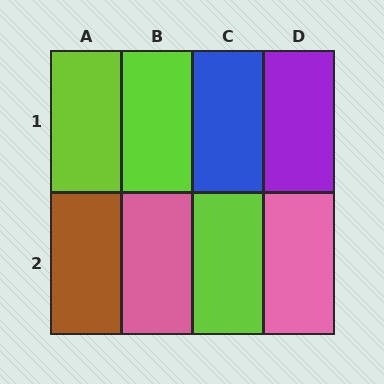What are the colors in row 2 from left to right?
Brown, pink, lime, pink.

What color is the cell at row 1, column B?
Lime.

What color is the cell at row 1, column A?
Lime.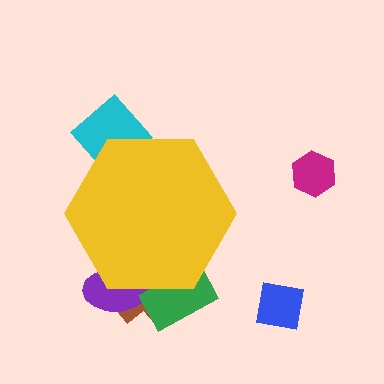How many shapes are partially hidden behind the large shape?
4 shapes are partially hidden.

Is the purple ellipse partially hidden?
Yes, the purple ellipse is partially hidden behind the yellow hexagon.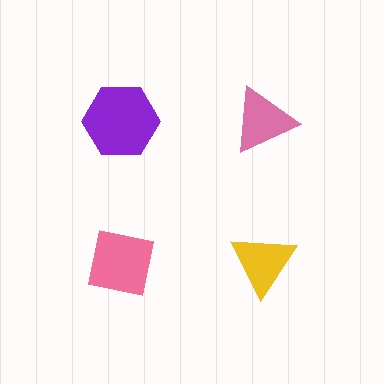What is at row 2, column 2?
A yellow triangle.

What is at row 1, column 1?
A purple hexagon.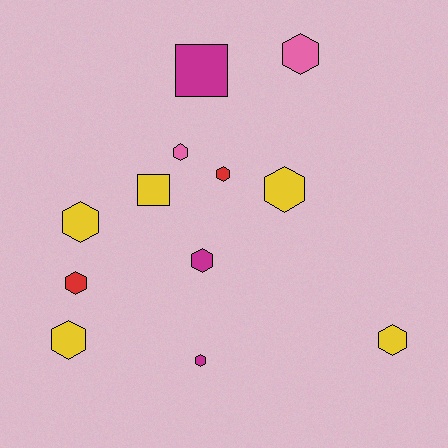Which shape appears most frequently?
Hexagon, with 10 objects.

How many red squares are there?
There are no red squares.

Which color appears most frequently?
Yellow, with 5 objects.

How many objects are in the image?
There are 12 objects.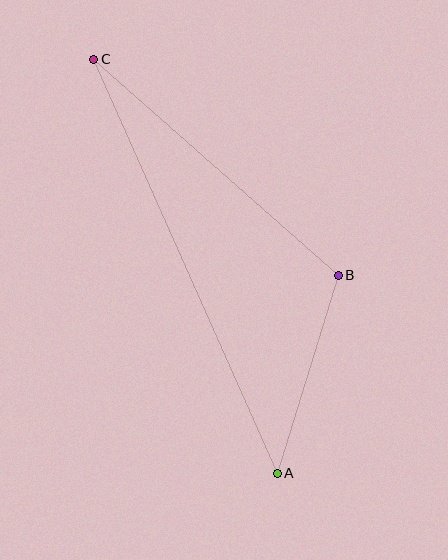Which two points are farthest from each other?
Points A and C are farthest from each other.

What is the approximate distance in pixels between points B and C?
The distance between B and C is approximately 326 pixels.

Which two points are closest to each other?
Points A and B are closest to each other.